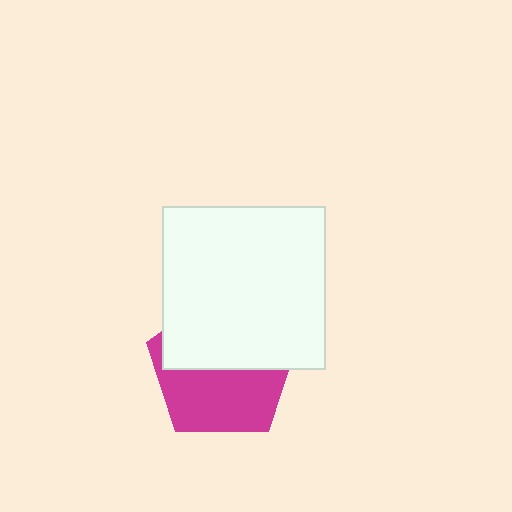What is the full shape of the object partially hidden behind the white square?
The partially hidden object is a magenta pentagon.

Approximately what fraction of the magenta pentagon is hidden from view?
Roughly 51% of the magenta pentagon is hidden behind the white square.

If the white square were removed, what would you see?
You would see the complete magenta pentagon.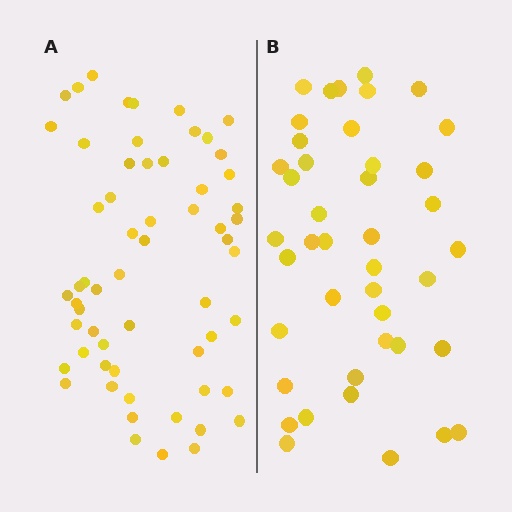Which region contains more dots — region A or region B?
Region A (the left region) has more dots.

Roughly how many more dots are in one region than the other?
Region A has approximately 20 more dots than region B.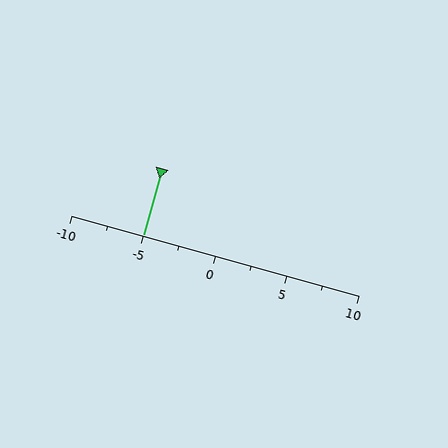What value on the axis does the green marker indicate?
The marker indicates approximately -5.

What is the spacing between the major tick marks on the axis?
The major ticks are spaced 5 apart.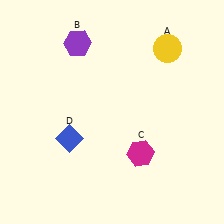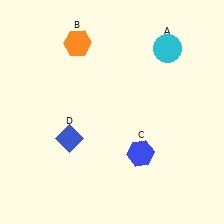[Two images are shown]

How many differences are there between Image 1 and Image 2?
There are 3 differences between the two images.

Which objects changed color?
A changed from yellow to cyan. B changed from purple to orange. C changed from magenta to blue.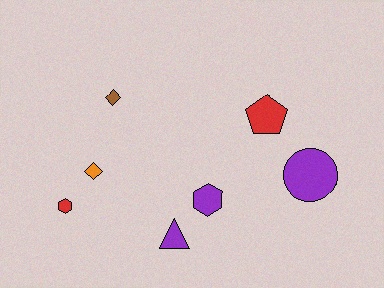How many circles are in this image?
There is 1 circle.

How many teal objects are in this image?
There are no teal objects.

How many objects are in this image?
There are 7 objects.